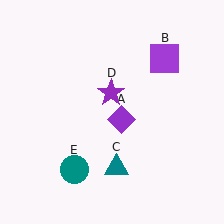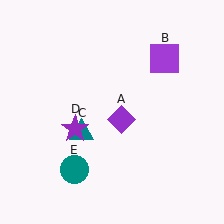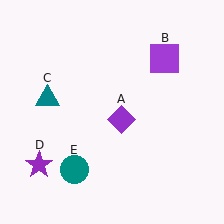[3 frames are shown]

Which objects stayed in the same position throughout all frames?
Purple diamond (object A) and purple square (object B) and teal circle (object E) remained stationary.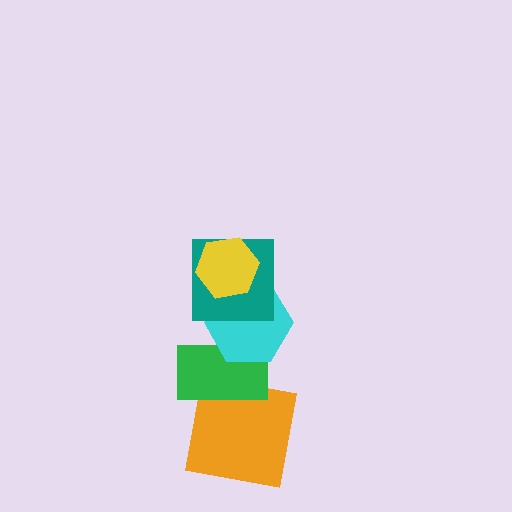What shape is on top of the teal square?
The yellow hexagon is on top of the teal square.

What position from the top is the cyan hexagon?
The cyan hexagon is 3rd from the top.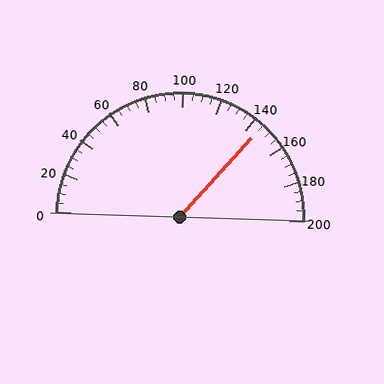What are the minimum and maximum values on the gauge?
The gauge ranges from 0 to 200.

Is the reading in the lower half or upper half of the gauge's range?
The reading is in the upper half of the range (0 to 200).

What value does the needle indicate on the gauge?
The needle indicates approximately 145.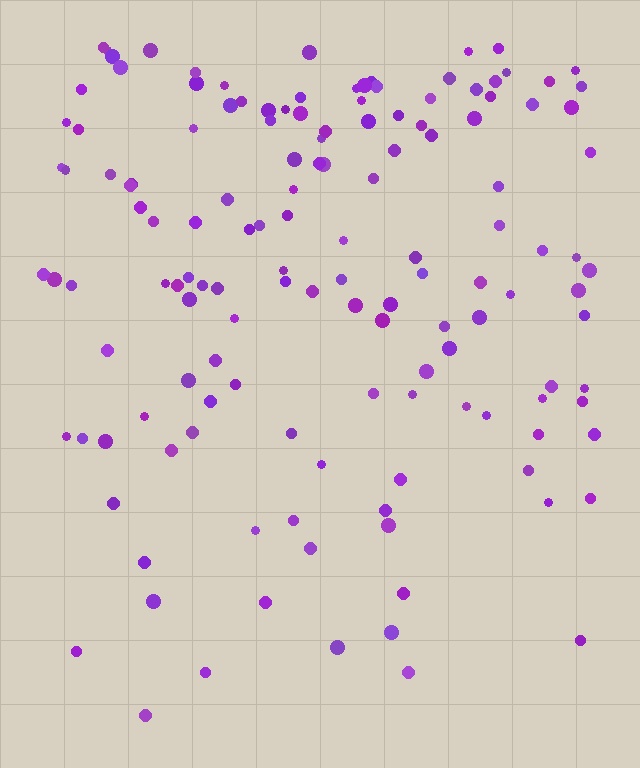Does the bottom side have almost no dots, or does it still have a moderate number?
Still a moderate number, just noticeably fewer than the top.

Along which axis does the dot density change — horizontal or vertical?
Vertical.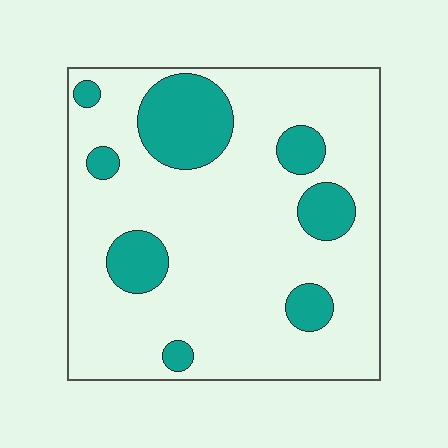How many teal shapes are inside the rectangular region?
8.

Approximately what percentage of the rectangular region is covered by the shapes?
Approximately 20%.